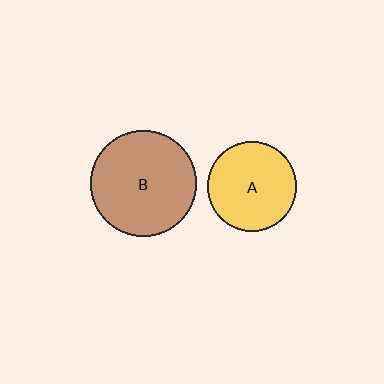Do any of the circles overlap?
No, none of the circles overlap.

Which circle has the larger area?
Circle B (brown).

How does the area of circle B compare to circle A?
Approximately 1.4 times.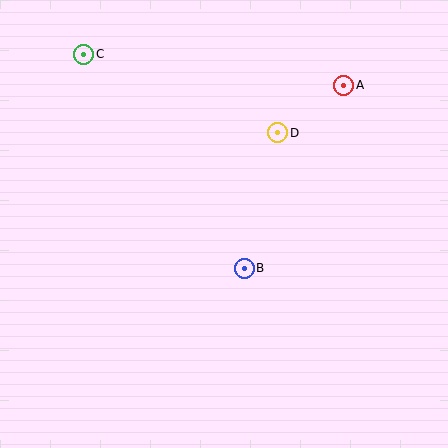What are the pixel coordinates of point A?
Point A is at (344, 85).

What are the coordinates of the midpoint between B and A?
The midpoint between B and A is at (294, 177).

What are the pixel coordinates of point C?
Point C is at (84, 54).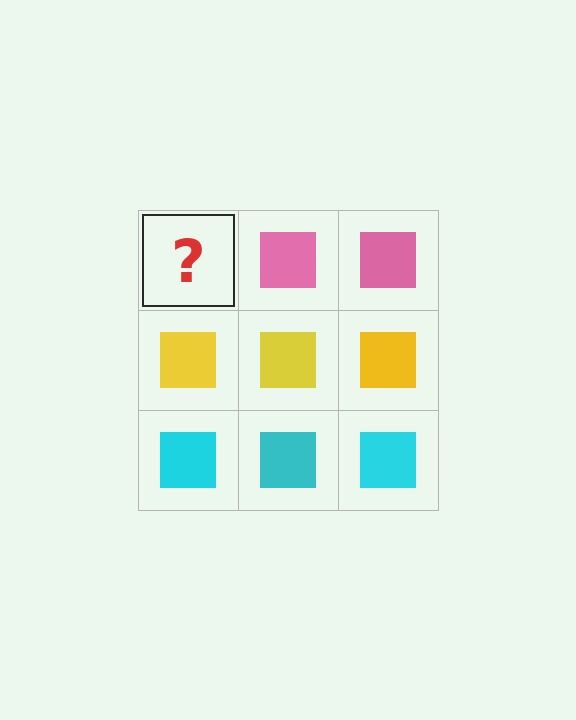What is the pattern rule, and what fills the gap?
The rule is that each row has a consistent color. The gap should be filled with a pink square.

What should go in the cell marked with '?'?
The missing cell should contain a pink square.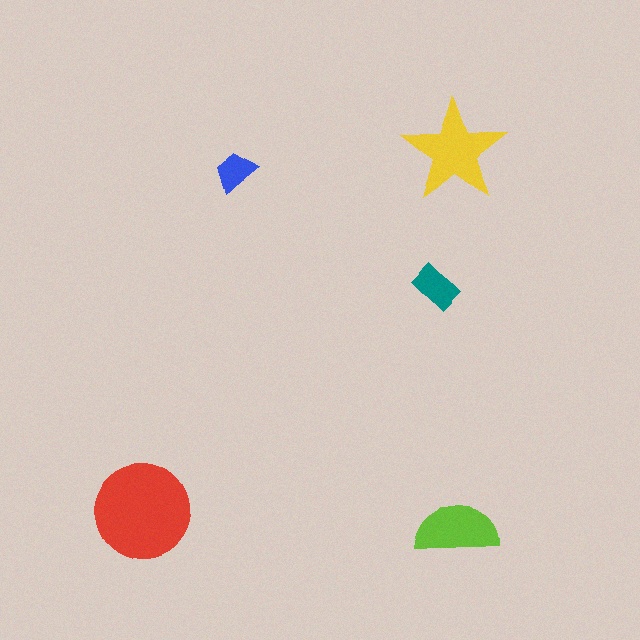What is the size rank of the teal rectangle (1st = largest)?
4th.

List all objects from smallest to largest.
The blue trapezoid, the teal rectangle, the lime semicircle, the yellow star, the red circle.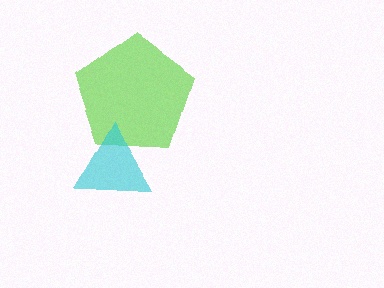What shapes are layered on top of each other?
The layered shapes are: a lime pentagon, a cyan triangle.